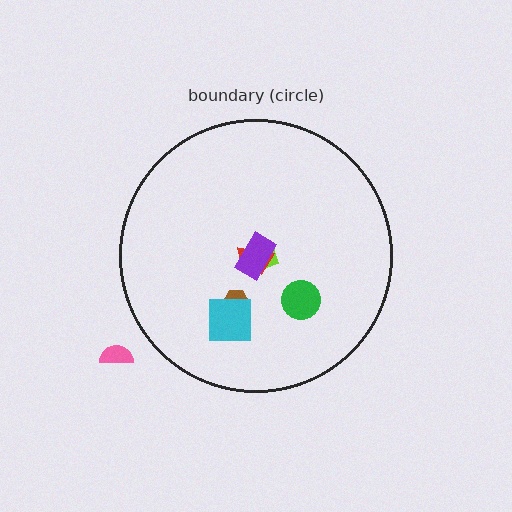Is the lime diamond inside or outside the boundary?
Inside.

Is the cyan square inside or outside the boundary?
Inside.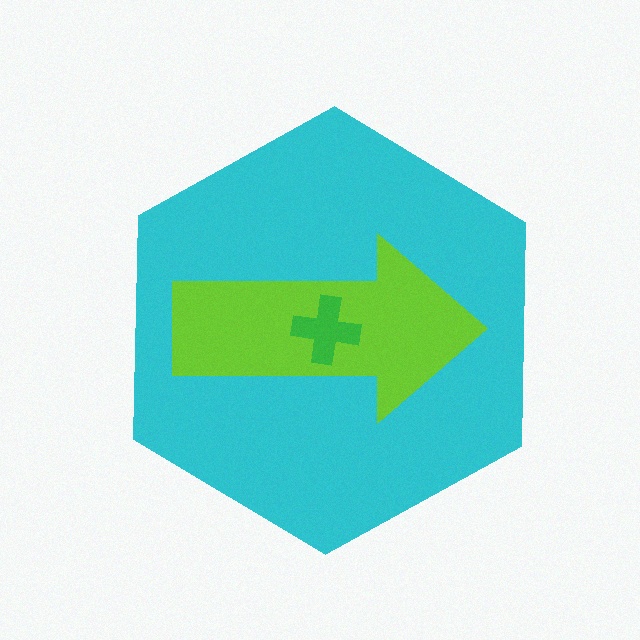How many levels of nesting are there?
3.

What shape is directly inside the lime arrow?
The green cross.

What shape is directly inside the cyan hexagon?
The lime arrow.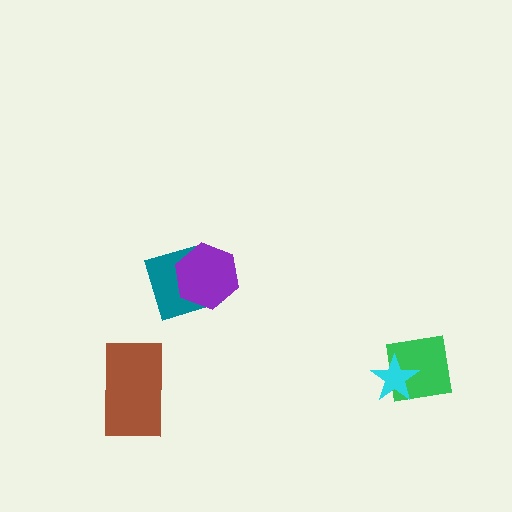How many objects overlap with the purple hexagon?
1 object overlaps with the purple hexagon.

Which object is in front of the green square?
The cyan star is in front of the green square.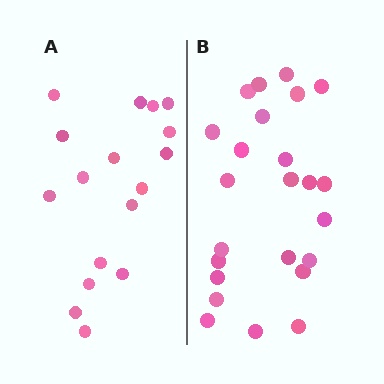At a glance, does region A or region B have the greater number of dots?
Region B (the right region) has more dots.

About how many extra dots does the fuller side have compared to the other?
Region B has roughly 8 or so more dots than region A.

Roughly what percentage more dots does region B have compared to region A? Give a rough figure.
About 40% more.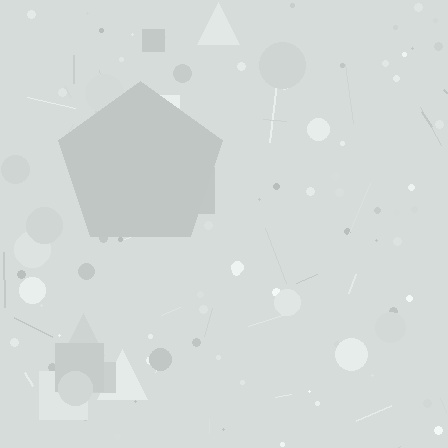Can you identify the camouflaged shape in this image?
The camouflaged shape is a pentagon.